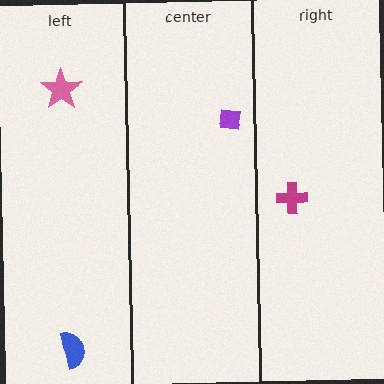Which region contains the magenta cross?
The right region.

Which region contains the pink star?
The left region.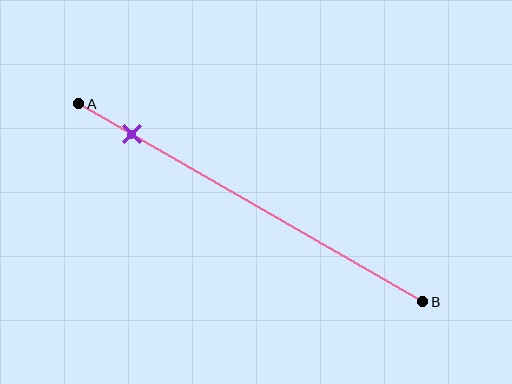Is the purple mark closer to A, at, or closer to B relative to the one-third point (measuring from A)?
The purple mark is closer to point A than the one-third point of segment AB.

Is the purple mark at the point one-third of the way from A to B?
No, the mark is at about 15% from A, not at the 33% one-third point.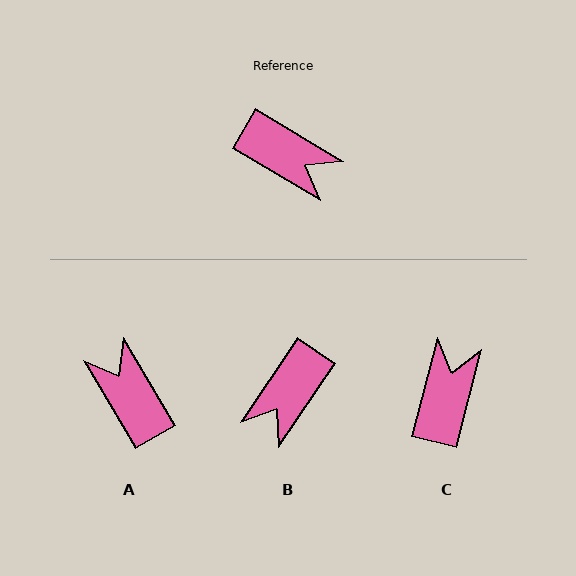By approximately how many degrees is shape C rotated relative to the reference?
Approximately 106 degrees counter-clockwise.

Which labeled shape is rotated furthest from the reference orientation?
A, about 151 degrees away.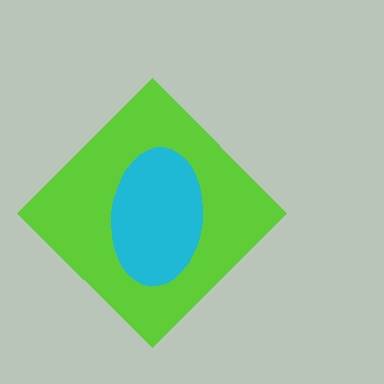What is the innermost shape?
The cyan ellipse.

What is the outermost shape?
The lime diamond.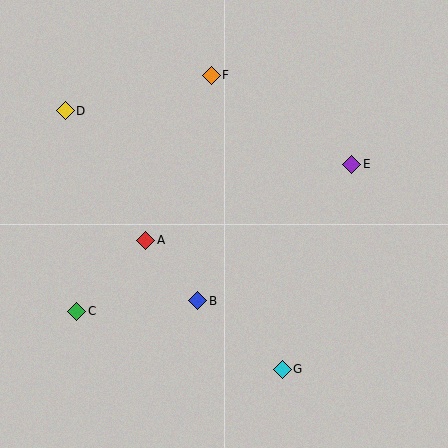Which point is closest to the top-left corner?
Point D is closest to the top-left corner.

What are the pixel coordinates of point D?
Point D is at (65, 111).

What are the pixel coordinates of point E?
Point E is at (352, 164).